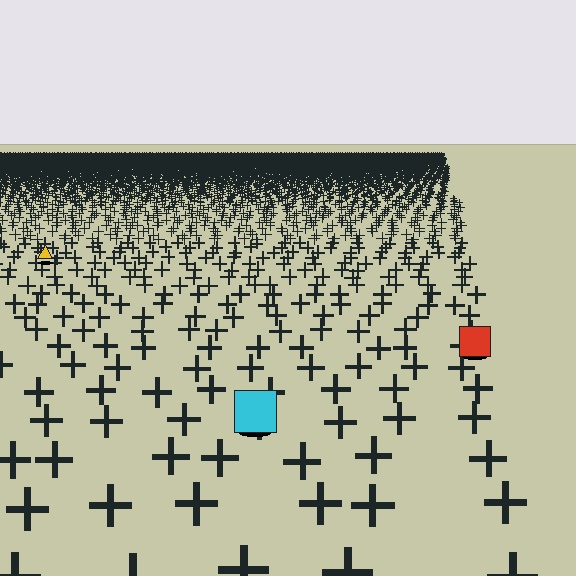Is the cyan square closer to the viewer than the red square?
Yes. The cyan square is closer — you can tell from the texture gradient: the ground texture is coarser near it.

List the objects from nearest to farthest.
From nearest to farthest: the cyan square, the red square, the yellow triangle.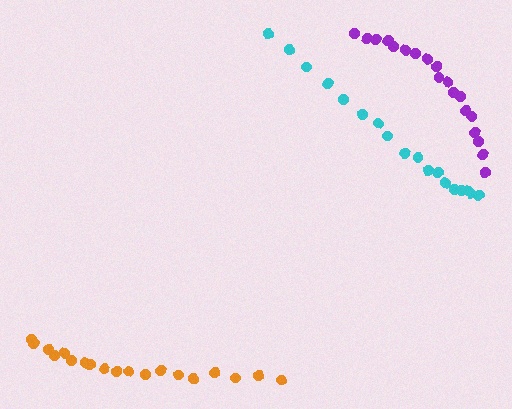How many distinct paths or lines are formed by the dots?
There are 3 distinct paths.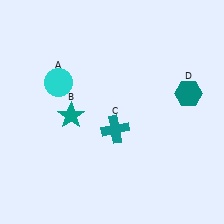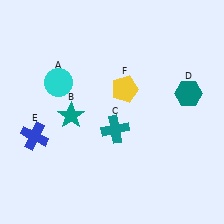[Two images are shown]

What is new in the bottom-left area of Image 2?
A blue cross (E) was added in the bottom-left area of Image 2.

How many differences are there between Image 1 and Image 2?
There are 2 differences between the two images.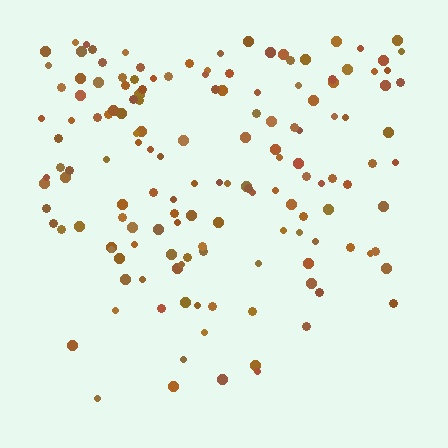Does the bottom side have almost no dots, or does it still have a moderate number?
Still a moderate number, just noticeably fewer than the top.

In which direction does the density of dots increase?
From bottom to top, with the top side densest.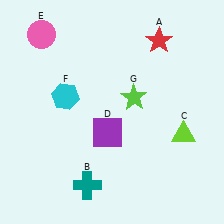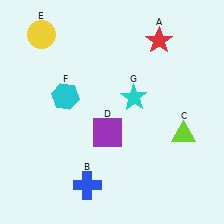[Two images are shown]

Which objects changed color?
B changed from teal to blue. E changed from pink to yellow. G changed from lime to cyan.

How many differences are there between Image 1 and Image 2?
There are 3 differences between the two images.